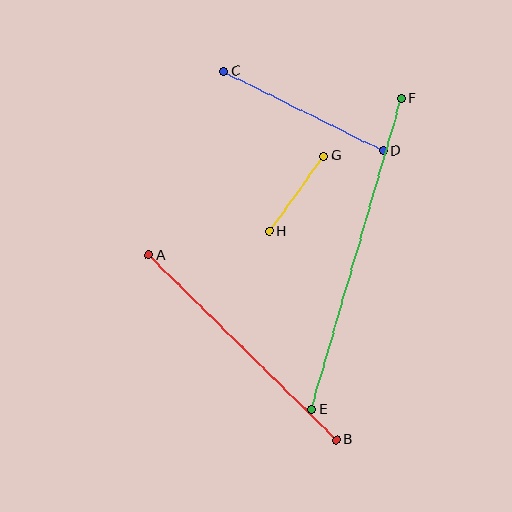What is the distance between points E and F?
The distance is approximately 323 pixels.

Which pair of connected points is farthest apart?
Points E and F are farthest apart.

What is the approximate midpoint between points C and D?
The midpoint is at approximately (303, 111) pixels.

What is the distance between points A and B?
The distance is approximately 263 pixels.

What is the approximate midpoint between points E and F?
The midpoint is at approximately (357, 254) pixels.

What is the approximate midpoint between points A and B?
The midpoint is at approximately (243, 348) pixels.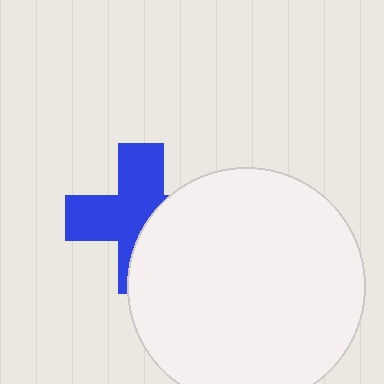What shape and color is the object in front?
The object in front is a white circle.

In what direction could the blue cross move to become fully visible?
The blue cross could move left. That would shift it out from behind the white circle entirely.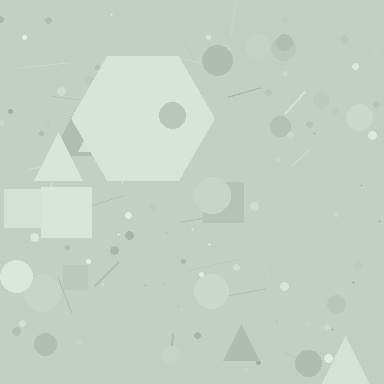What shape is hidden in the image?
A hexagon is hidden in the image.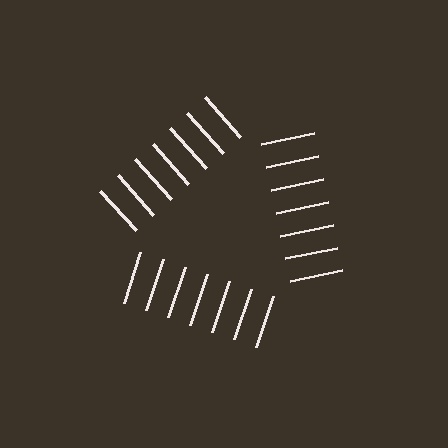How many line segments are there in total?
21 — 7 along each of the 3 edges.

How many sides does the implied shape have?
3 sides — the line-ends trace a triangle.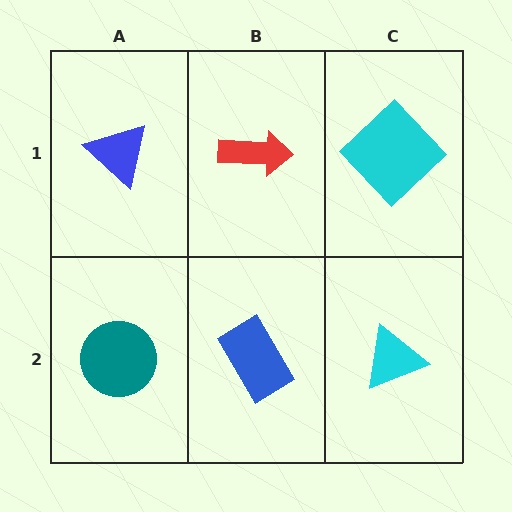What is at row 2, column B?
A blue rectangle.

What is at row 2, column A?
A teal circle.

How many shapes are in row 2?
3 shapes.